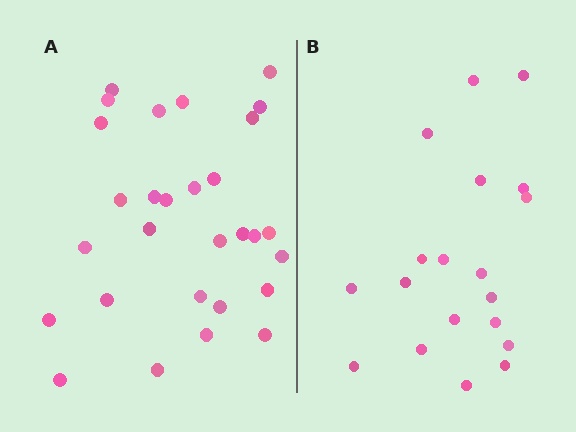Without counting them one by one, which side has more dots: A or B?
Region A (the left region) has more dots.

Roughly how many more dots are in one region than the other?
Region A has roughly 10 or so more dots than region B.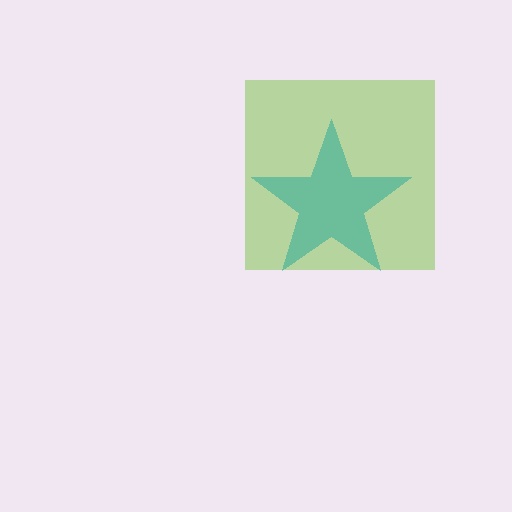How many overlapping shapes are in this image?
There are 2 overlapping shapes in the image.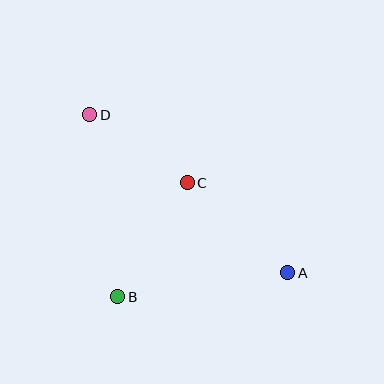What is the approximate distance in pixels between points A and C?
The distance between A and C is approximately 135 pixels.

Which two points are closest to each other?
Points C and D are closest to each other.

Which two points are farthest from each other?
Points A and D are farthest from each other.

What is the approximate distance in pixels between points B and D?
The distance between B and D is approximately 184 pixels.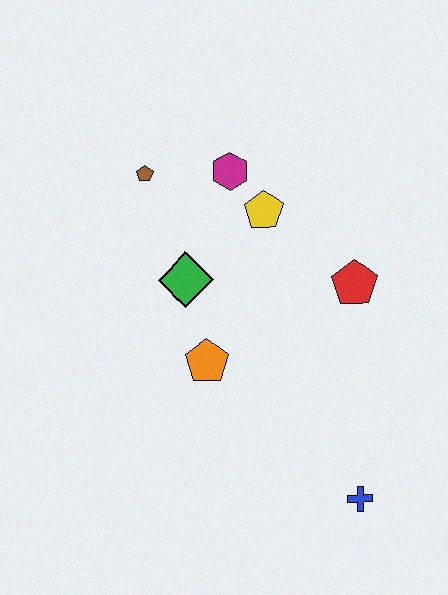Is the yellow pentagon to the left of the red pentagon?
Yes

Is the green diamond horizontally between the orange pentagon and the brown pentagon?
Yes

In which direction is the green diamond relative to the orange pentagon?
The green diamond is above the orange pentagon.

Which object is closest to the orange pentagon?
The green diamond is closest to the orange pentagon.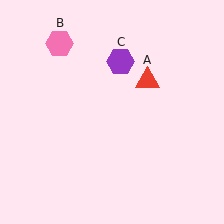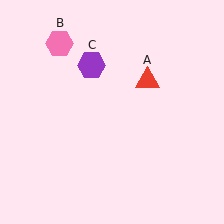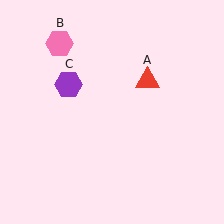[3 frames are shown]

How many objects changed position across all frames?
1 object changed position: purple hexagon (object C).